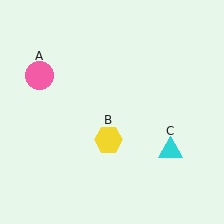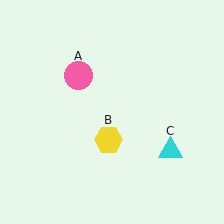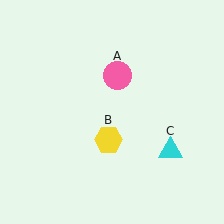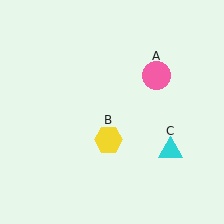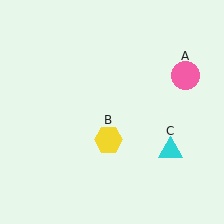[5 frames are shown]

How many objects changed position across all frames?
1 object changed position: pink circle (object A).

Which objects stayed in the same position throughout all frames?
Yellow hexagon (object B) and cyan triangle (object C) remained stationary.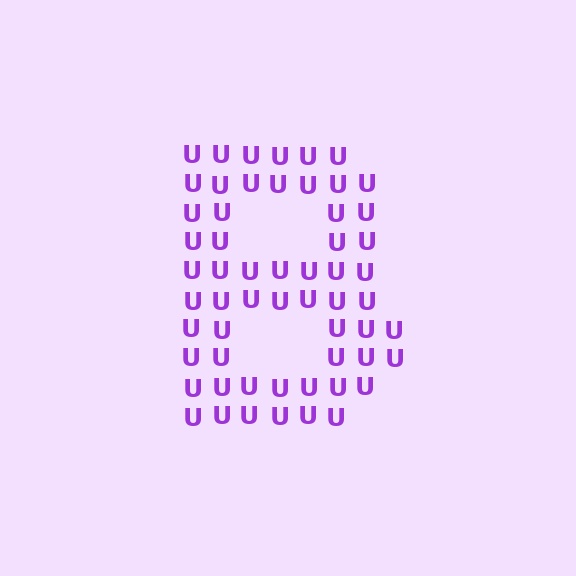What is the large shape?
The large shape is the letter B.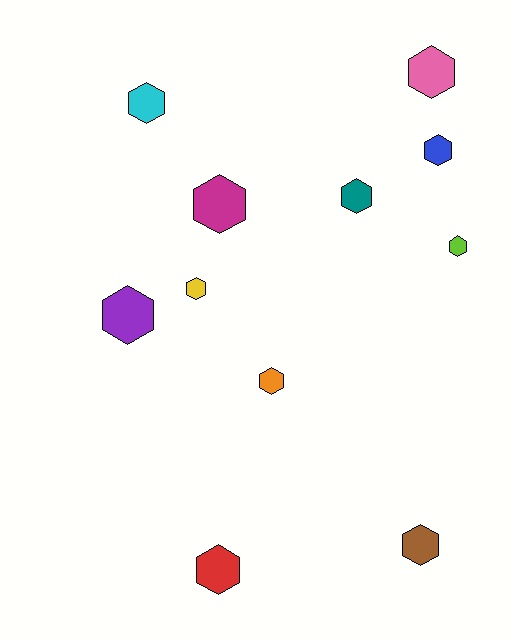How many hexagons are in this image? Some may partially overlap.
There are 11 hexagons.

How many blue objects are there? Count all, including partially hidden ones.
There is 1 blue object.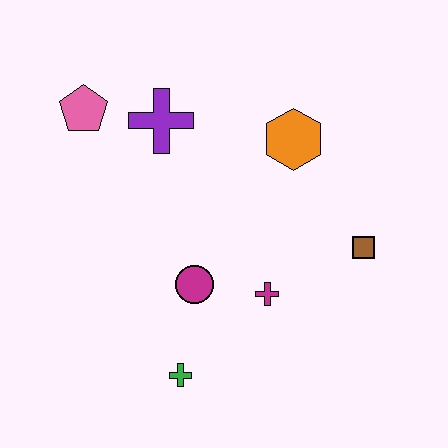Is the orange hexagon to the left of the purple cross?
No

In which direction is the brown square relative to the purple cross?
The brown square is to the right of the purple cross.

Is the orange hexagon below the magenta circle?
No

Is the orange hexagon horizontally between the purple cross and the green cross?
No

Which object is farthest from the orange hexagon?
The green cross is farthest from the orange hexagon.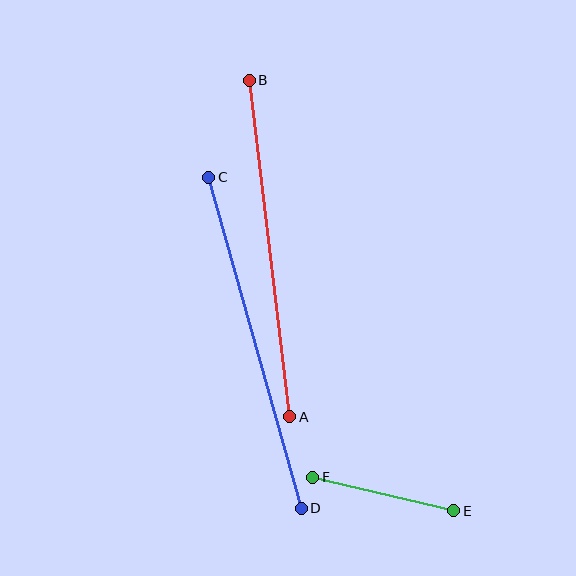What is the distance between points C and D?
The distance is approximately 344 pixels.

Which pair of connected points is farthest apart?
Points C and D are farthest apart.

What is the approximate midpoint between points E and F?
The midpoint is at approximately (383, 494) pixels.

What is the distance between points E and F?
The distance is approximately 145 pixels.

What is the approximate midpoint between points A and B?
The midpoint is at approximately (270, 249) pixels.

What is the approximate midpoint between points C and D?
The midpoint is at approximately (255, 343) pixels.